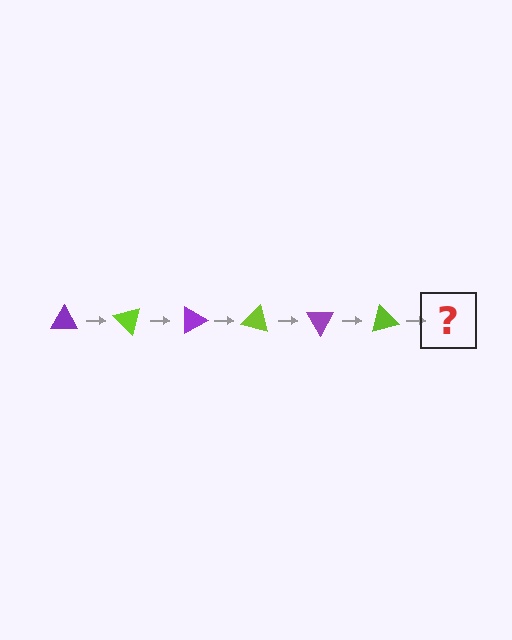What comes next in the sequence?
The next element should be a purple triangle, rotated 270 degrees from the start.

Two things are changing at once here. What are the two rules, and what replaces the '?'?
The two rules are that it rotates 45 degrees each step and the color cycles through purple and lime. The '?' should be a purple triangle, rotated 270 degrees from the start.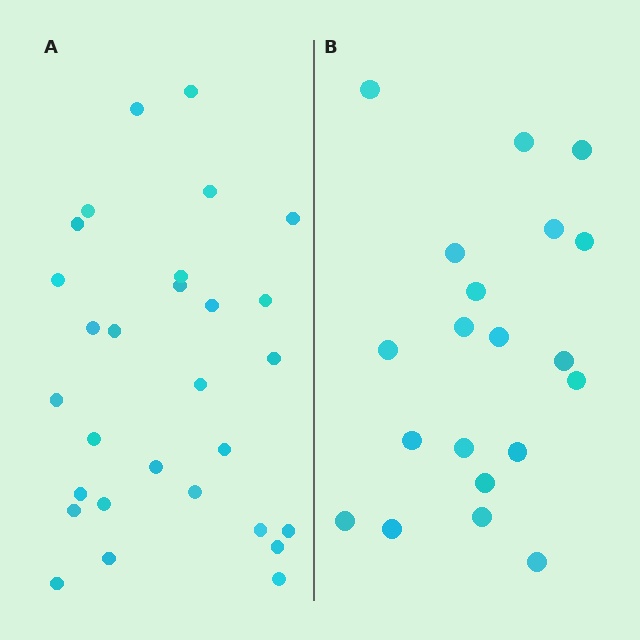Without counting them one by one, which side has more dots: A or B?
Region A (the left region) has more dots.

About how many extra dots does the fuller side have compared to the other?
Region A has roughly 8 or so more dots than region B.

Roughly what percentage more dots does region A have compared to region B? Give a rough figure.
About 45% more.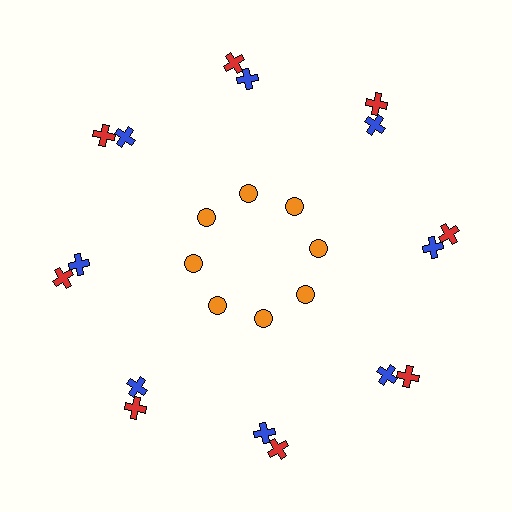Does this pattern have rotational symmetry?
Yes, this pattern has 8-fold rotational symmetry. It looks the same after rotating 45 degrees around the center.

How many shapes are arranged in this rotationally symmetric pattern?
There are 24 shapes, arranged in 8 groups of 3.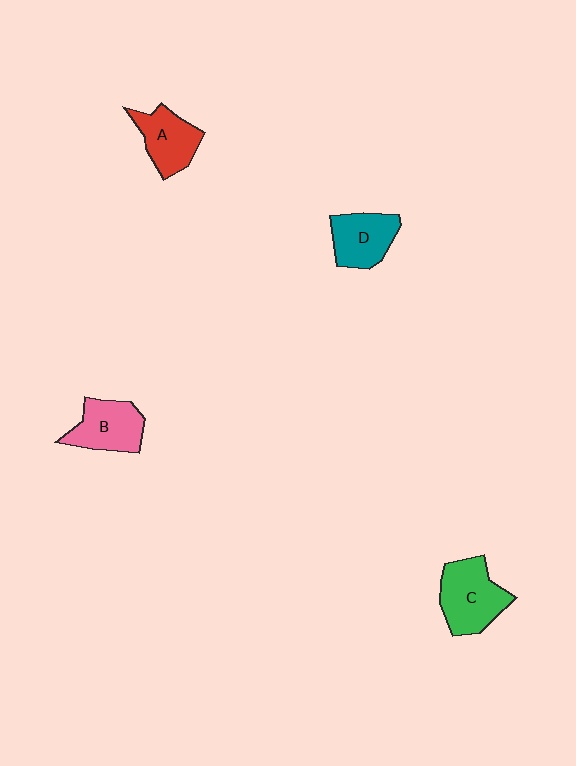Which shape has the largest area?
Shape C (green).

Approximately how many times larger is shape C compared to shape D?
Approximately 1.3 times.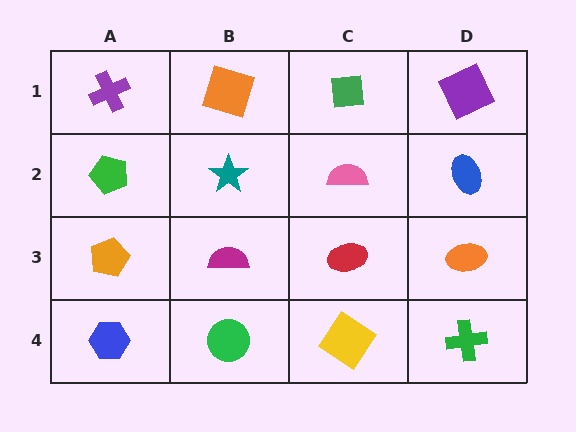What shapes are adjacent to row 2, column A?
A purple cross (row 1, column A), an orange pentagon (row 3, column A), a teal star (row 2, column B).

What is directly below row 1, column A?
A green pentagon.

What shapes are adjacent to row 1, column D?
A blue ellipse (row 2, column D), a green square (row 1, column C).